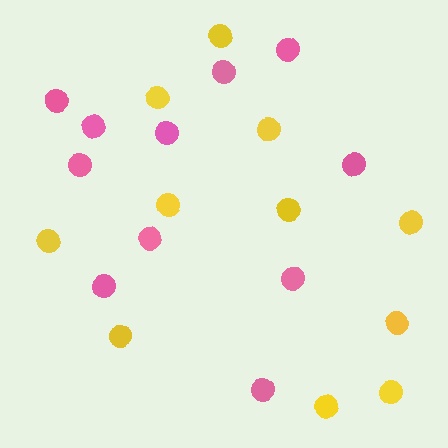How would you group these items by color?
There are 2 groups: one group of yellow circles (11) and one group of pink circles (11).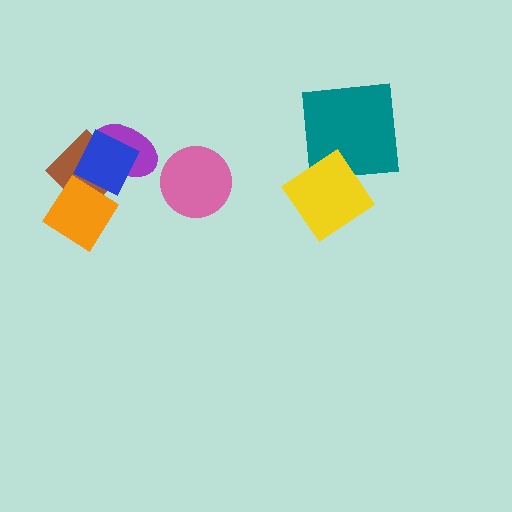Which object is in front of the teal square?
The yellow diamond is in front of the teal square.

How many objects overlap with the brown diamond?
3 objects overlap with the brown diamond.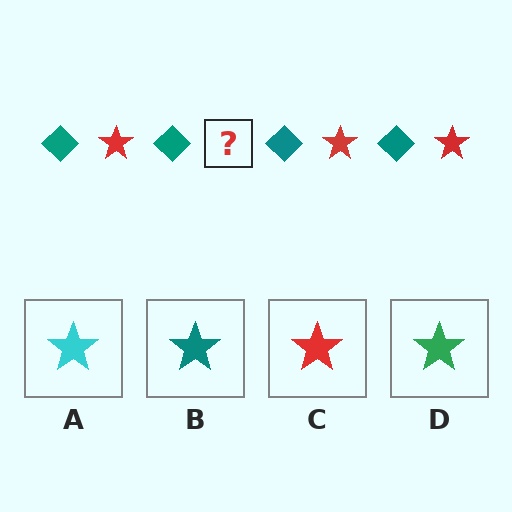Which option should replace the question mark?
Option C.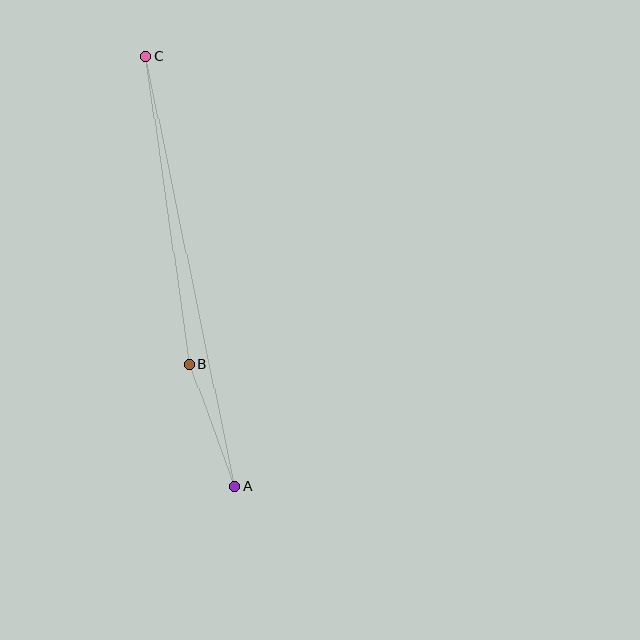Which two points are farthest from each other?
Points A and C are farthest from each other.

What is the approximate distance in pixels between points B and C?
The distance between B and C is approximately 311 pixels.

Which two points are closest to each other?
Points A and B are closest to each other.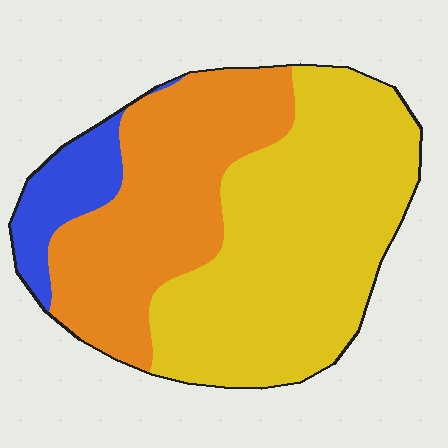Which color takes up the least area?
Blue, at roughly 10%.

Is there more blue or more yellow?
Yellow.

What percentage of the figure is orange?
Orange takes up about three eighths (3/8) of the figure.